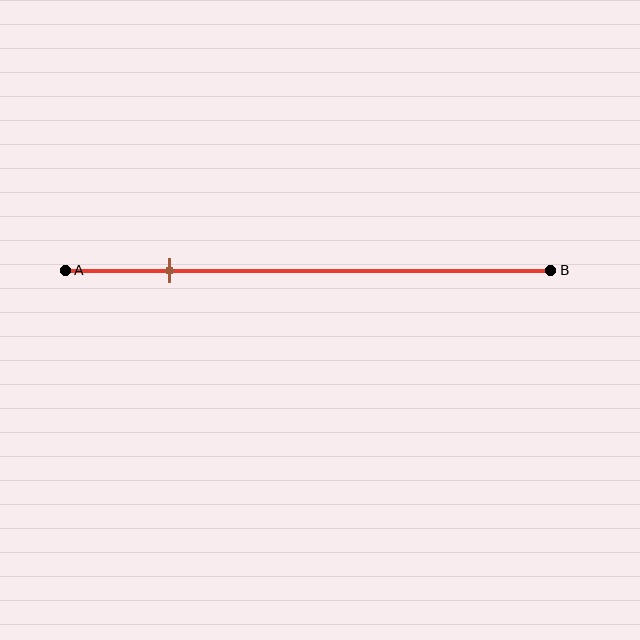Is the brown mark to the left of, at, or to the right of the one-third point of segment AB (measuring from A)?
The brown mark is to the left of the one-third point of segment AB.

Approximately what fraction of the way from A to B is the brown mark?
The brown mark is approximately 20% of the way from A to B.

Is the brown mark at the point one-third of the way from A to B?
No, the mark is at about 20% from A, not at the 33% one-third point.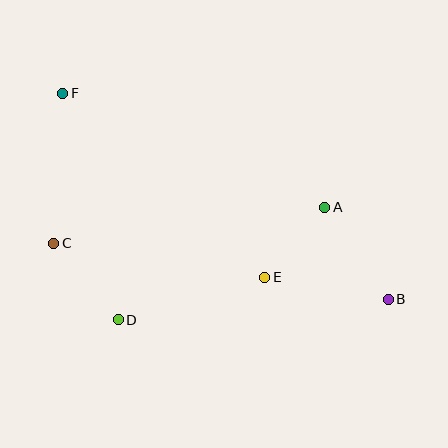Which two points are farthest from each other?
Points B and F are farthest from each other.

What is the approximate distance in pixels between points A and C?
The distance between A and C is approximately 273 pixels.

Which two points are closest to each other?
Points A and E are closest to each other.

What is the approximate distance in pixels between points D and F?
The distance between D and F is approximately 233 pixels.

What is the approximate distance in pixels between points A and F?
The distance between A and F is approximately 286 pixels.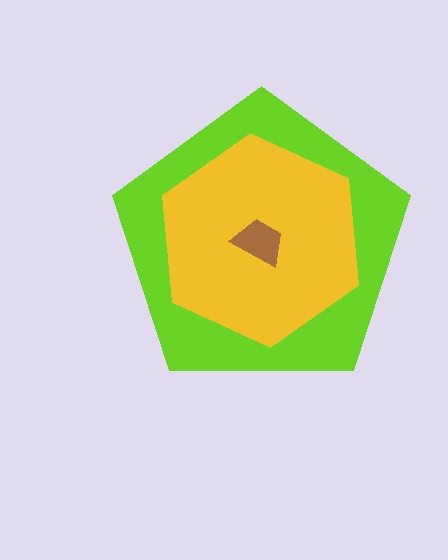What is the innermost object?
The brown trapezoid.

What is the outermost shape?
The lime pentagon.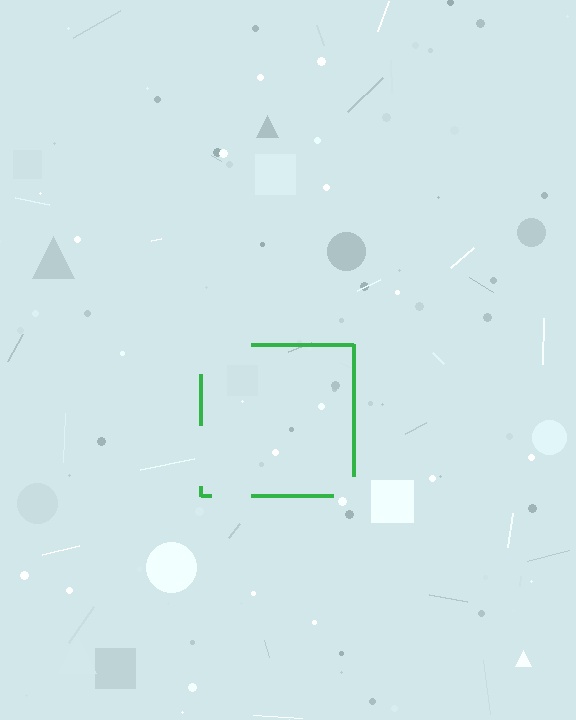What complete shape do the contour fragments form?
The contour fragments form a square.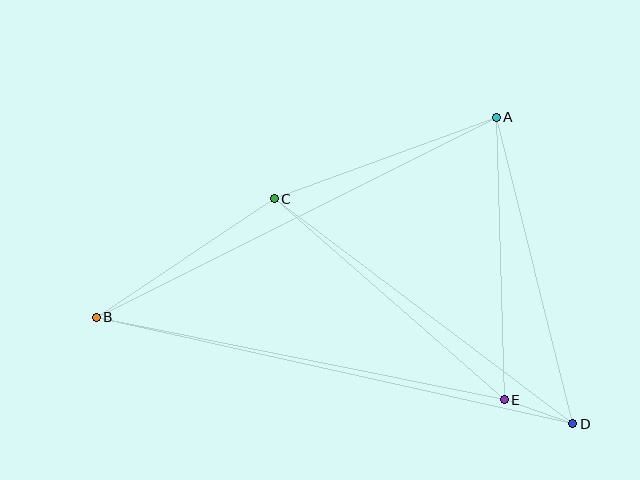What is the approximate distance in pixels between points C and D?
The distance between C and D is approximately 374 pixels.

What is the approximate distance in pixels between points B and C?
The distance between B and C is approximately 214 pixels.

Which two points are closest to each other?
Points D and E are closest to each other.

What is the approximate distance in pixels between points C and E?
The distance between C and E is approximately 306 pixels.